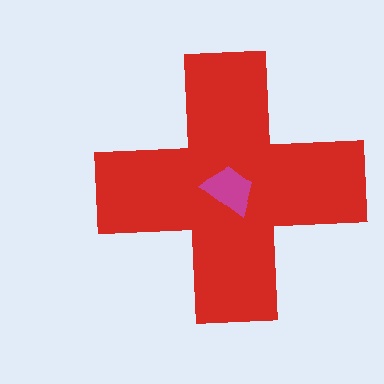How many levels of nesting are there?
2.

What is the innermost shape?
The magenta trapezoid.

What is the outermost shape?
The red cross.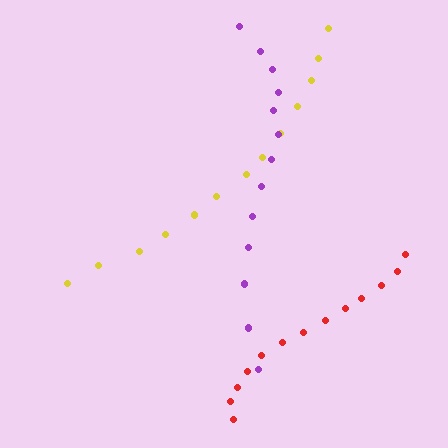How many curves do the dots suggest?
There are 3 distinct paths.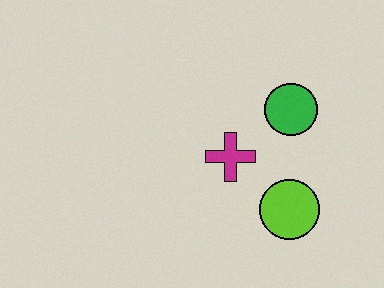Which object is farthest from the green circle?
The lime circle is farthest from the green circle.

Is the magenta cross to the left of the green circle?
Yes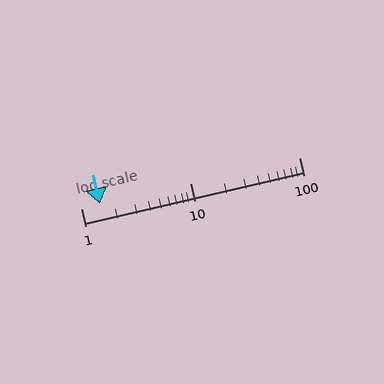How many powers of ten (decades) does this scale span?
The scale spans 2 decades, from 1 to 100.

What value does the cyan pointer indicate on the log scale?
The pointer indicates approximately 1.5.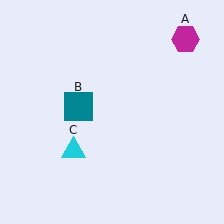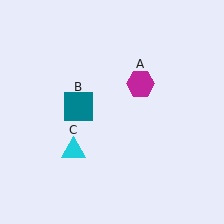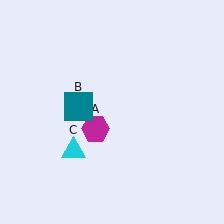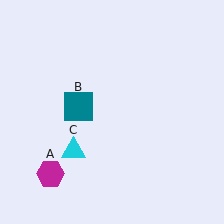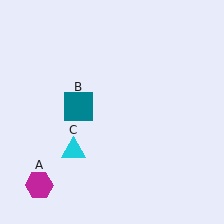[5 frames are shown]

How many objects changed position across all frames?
1 object changed position: magenta hexagon (object A).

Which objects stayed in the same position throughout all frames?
Teal square (object B) and cyan triangle (object C) remained stationary.